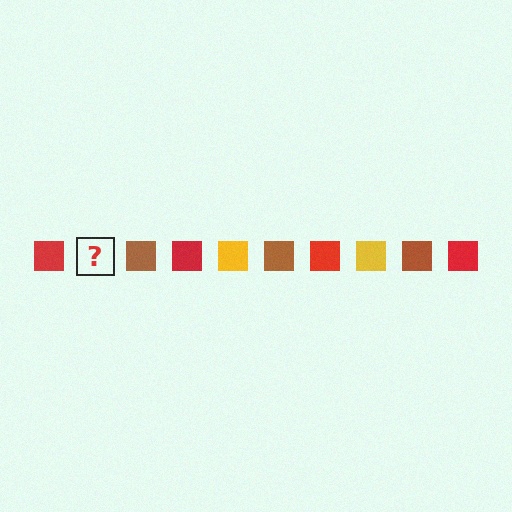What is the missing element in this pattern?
The missing element is a yellow square.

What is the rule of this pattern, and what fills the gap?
The rule is that the pattern cycles through red, yellow, brown squares. The gap should be filled with a yellow square.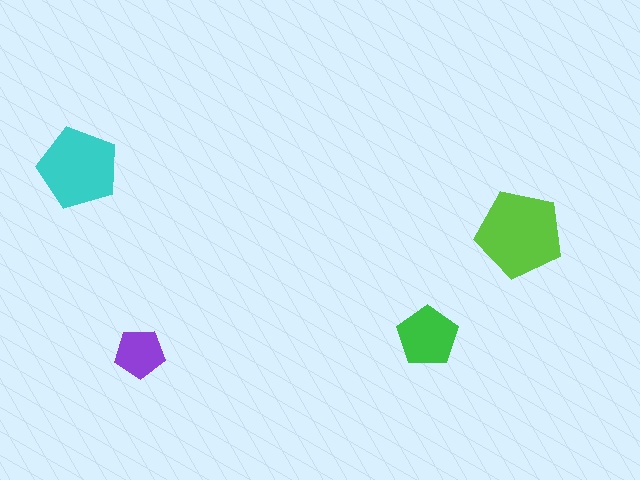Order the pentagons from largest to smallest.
the lime one, the cyan one, the green one, the purple one.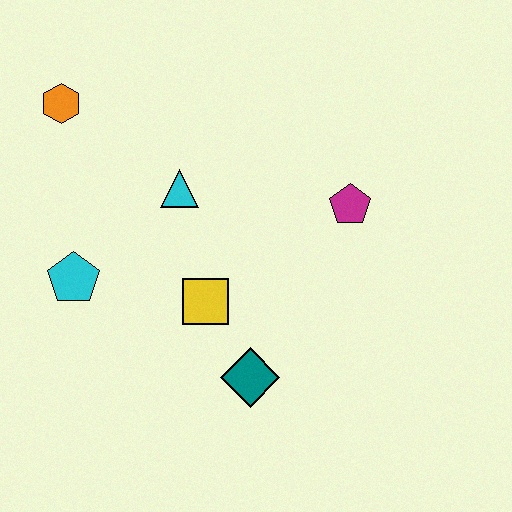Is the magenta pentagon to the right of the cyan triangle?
Yes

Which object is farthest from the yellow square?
The orange hexagon is farthest from the yellow square.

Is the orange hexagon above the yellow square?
Yes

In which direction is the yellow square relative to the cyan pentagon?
The yellow square is to the right of the cyan pentagon.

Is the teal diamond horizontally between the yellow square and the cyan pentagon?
No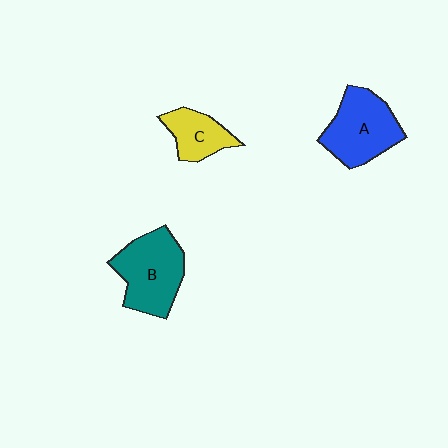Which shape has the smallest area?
Shape C (yellow).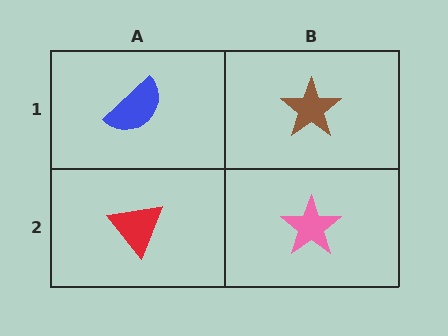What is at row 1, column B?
A brown star.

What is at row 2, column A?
A red triangle.